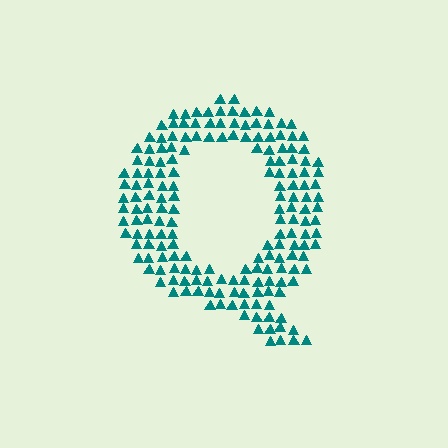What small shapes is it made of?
It is made of small triangles.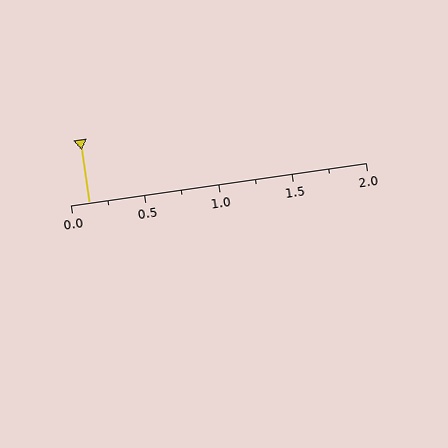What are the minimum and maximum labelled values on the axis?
The axis runs from 0.0 to 2.0.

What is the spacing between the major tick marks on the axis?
The major ticks are spaced 0.5 apart.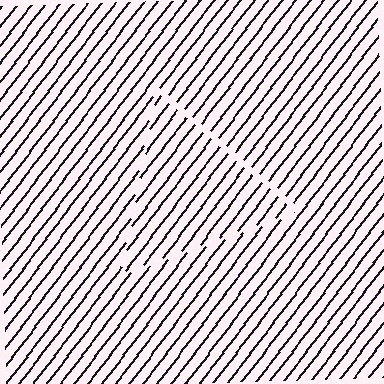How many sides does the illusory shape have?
3 sides — the line-ends trace a triangle.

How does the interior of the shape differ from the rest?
The interior of the shape contains the same grating, shifted by half a period — the contour is defined by the phase discontinuity where line-ends from the inner and outer gratings abut.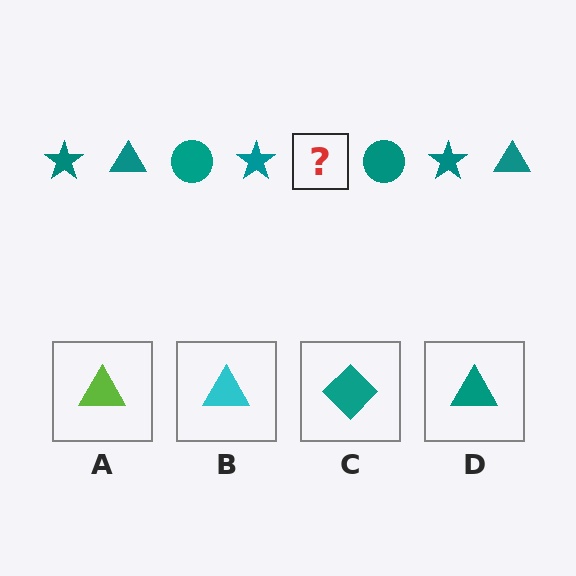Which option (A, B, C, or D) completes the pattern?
D.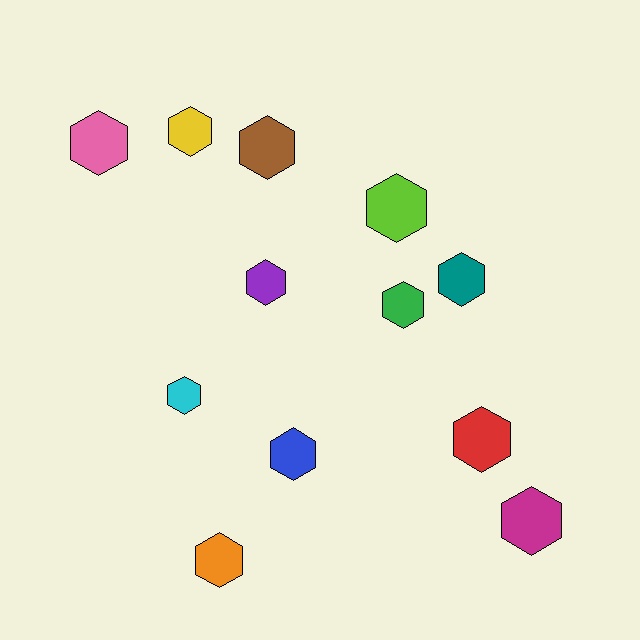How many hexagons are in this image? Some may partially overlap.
There are 12 hexagons.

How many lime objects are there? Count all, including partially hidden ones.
There is 1 lime object.